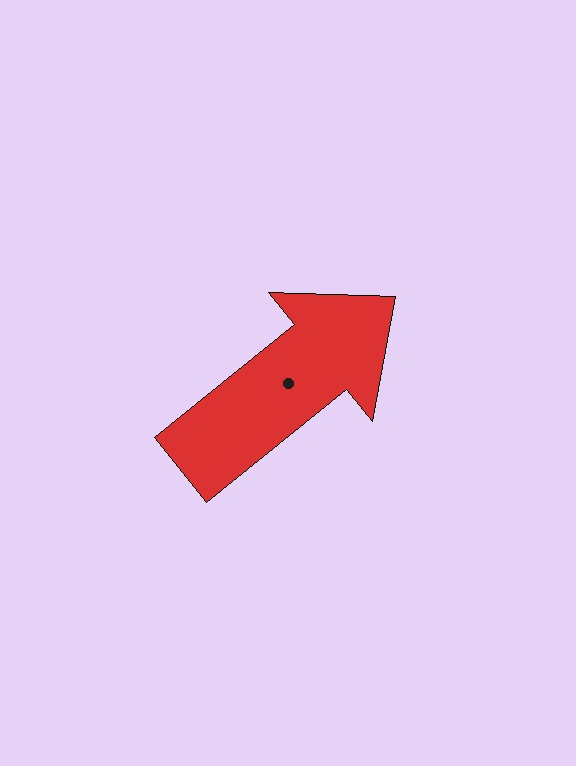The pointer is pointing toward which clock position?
Roughly 2 o'clock.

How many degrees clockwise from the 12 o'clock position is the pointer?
Approximately 51 degrees.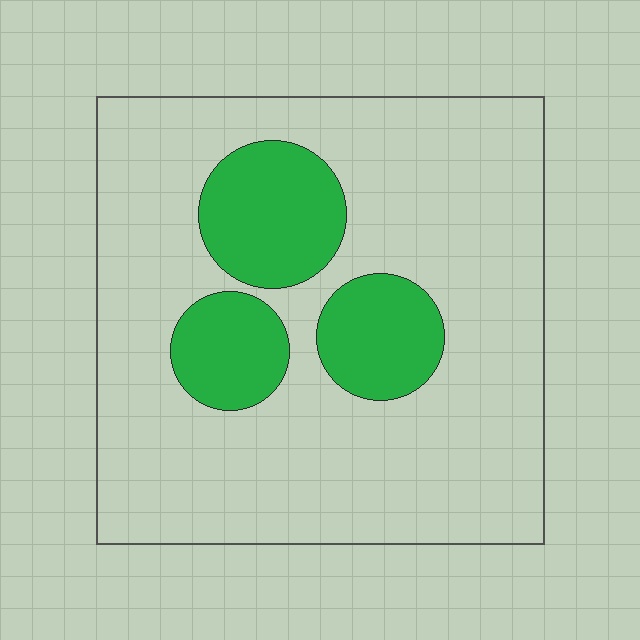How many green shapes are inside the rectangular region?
3.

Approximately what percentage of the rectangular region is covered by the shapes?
Approximately 20%.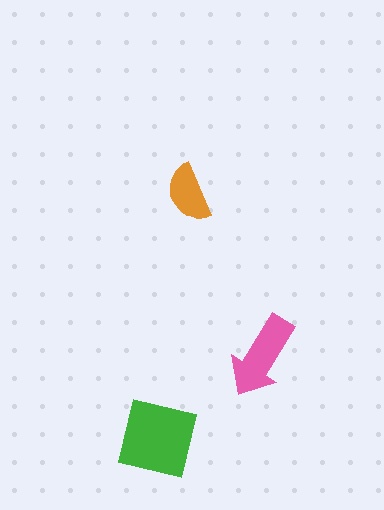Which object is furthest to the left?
The green square is leftmost.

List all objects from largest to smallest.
The green square, the pink arrow, the orange semicircle.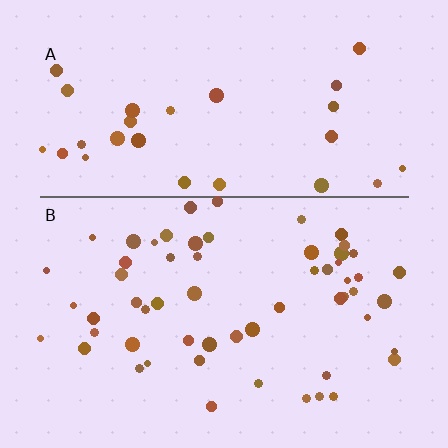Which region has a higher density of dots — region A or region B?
B (the bottom).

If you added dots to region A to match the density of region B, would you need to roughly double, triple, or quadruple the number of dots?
Approximately double.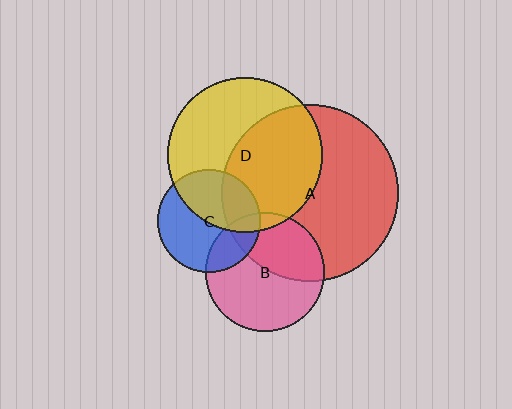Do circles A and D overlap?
Yes.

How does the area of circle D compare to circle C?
Approximately 2.2 times.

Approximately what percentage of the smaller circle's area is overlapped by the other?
Approximately 50%.